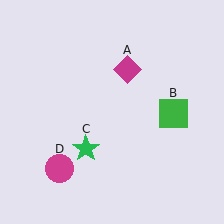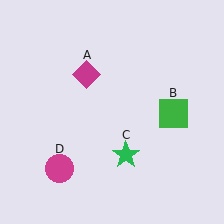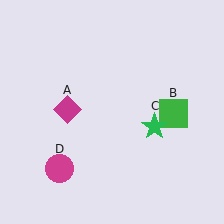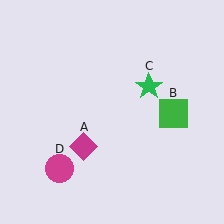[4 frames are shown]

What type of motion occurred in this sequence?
The magenta diamond (object A), green star (object C) rotated counterclockwise around the center of the scene.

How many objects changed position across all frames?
2 objects changed position: magenta diamond (object A), green star (object C).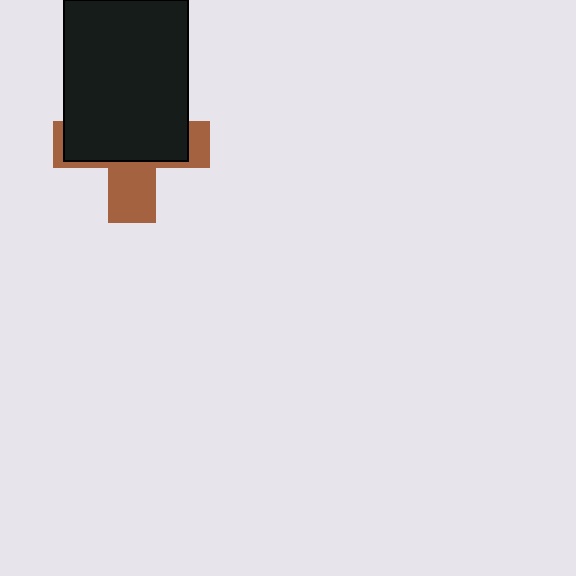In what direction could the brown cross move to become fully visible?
The brown cross could move down. That would shift it out from behind the black rectangle entirely.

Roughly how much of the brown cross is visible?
A small part of it is visible (roughly 38%).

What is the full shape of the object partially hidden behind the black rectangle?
The partially hidden object is a brown cross.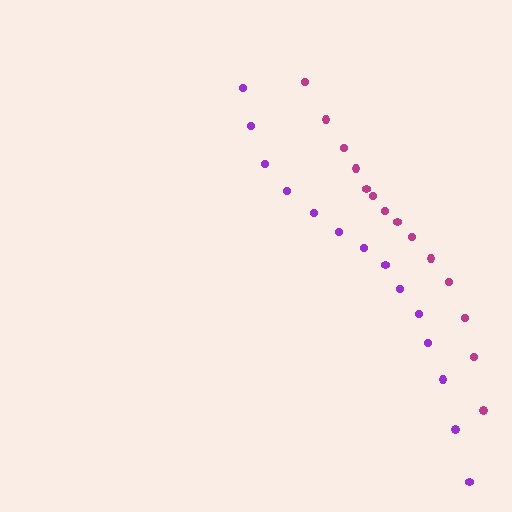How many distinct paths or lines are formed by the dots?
There are 2 distinct paths.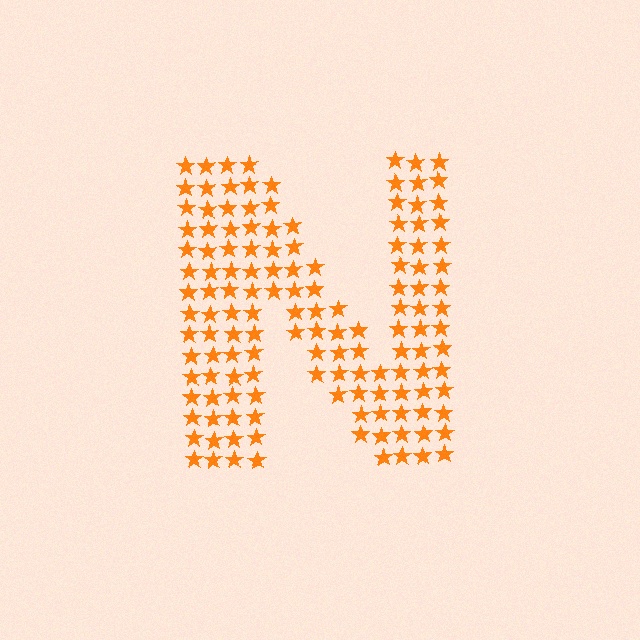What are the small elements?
The small elements are stars.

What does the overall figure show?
The overall figure shows the letter N.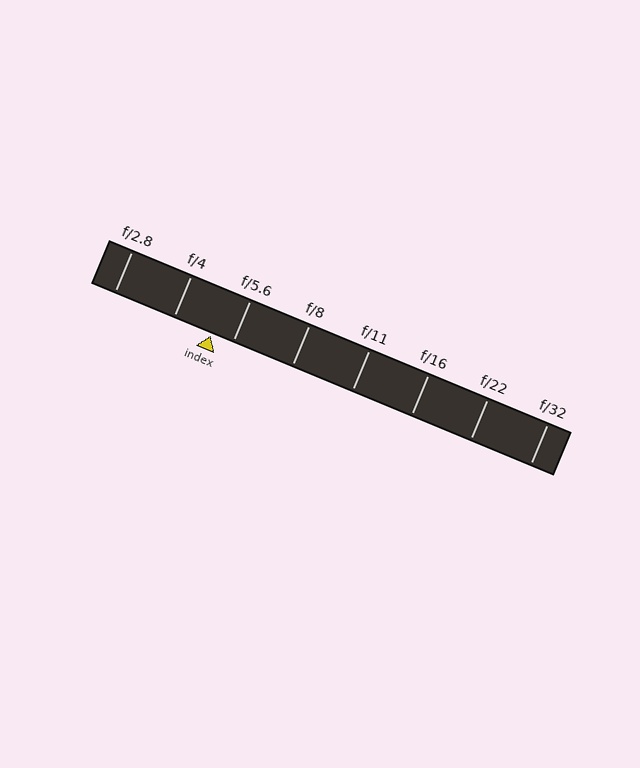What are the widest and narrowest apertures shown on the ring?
The widest aperture shown is f/2.8 and the narrowest is f/32.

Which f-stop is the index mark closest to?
The index mark is closest to f/5.6.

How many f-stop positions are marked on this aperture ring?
There are 8 f-stop positions marked.